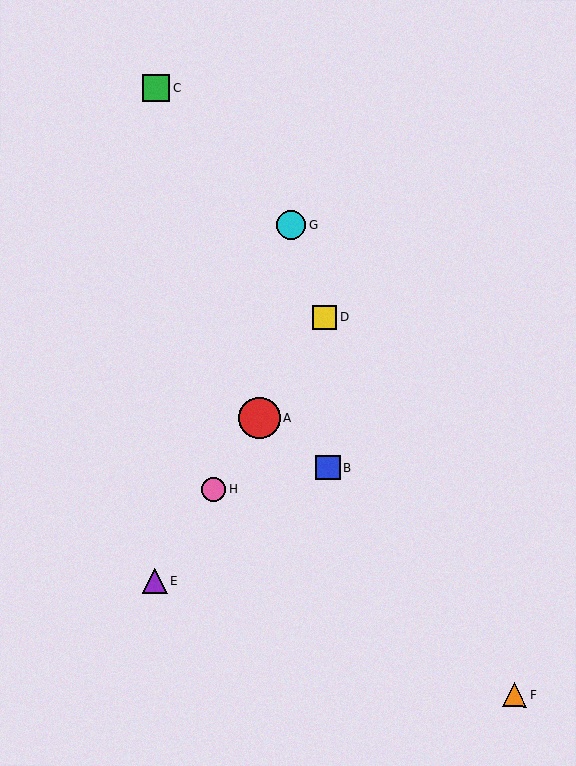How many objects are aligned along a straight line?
4 objects (A, D, E, H) are aligned along a straight line.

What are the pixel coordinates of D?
Object D is at (325, 318).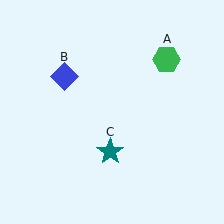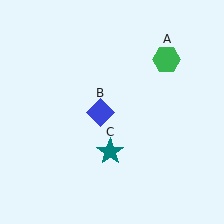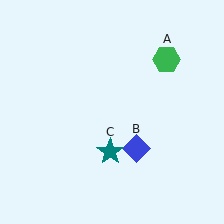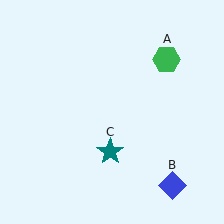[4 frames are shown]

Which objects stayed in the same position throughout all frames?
Green hexagon (object A) and teal star (object C) remained stationary.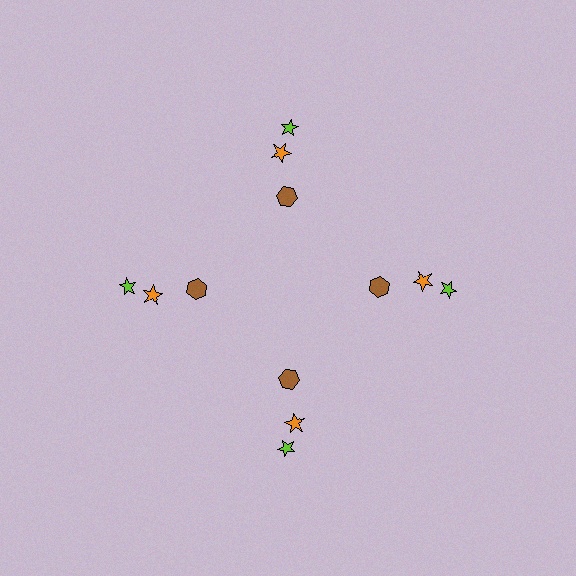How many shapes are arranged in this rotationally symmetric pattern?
There are 12 shapes, arranged in 4 groups of 3.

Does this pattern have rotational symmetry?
Yes, this pattern has 4-fold rotational symmetry. It looks the same after rotating 90 degrees around the center.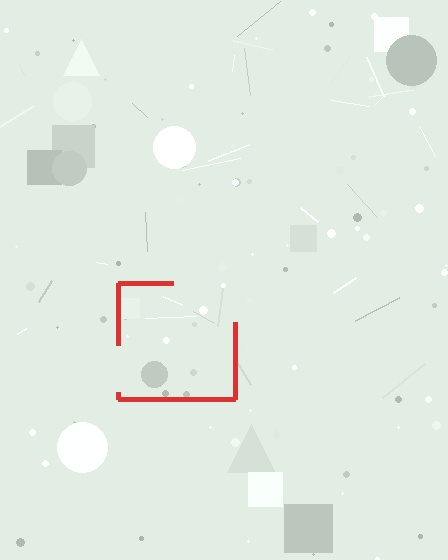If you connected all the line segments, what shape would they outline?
They would outline a square.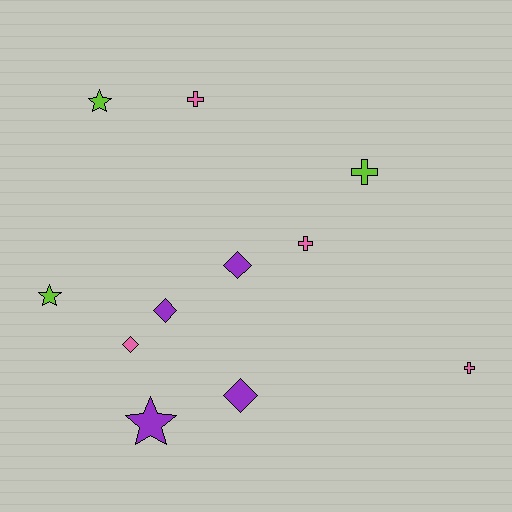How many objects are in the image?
There are 11 objects.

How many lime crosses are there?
There is 1 lime cross.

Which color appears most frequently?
Pink, with 4 objects.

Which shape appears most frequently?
Diamond, with 4 objects.